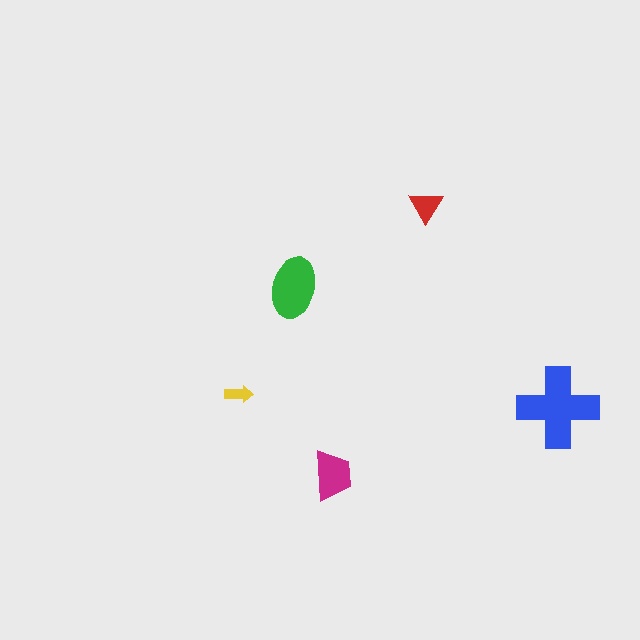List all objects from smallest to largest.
The yellow arrow, the red triangle, the magenta trapezoid, the green ellipse, the blue cross.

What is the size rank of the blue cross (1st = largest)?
1st.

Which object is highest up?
The red triangle is topmost.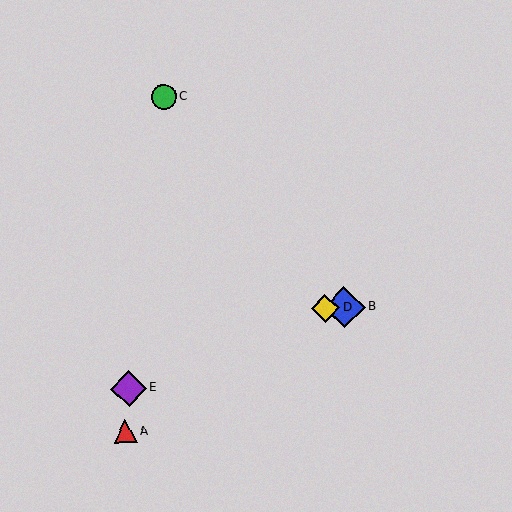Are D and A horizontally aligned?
No, D is at y≈308 and A is at y≈431.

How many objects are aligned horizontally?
2 objects (B, D) are aligned horizontally.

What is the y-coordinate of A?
Object A is at y≈431.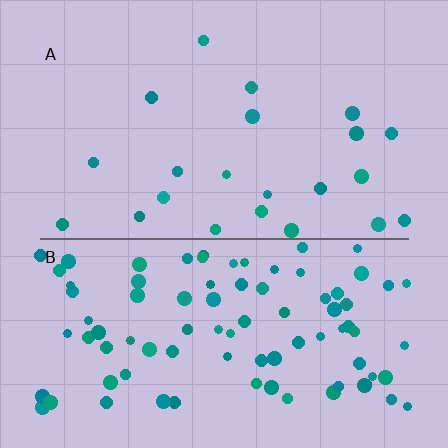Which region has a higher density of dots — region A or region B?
B (the bottom).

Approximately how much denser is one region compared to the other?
Approximately 4.0× — region B over region A.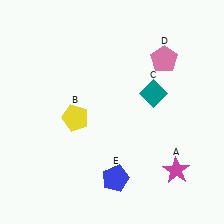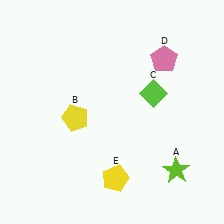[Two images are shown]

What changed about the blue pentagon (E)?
In Image 1, E is blue. In Image 2, it changed to yellow.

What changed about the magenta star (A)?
In Image 1, A is magenta. In Image 2, it changed to lime.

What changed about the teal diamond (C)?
In Image 1, C is teal. In Image 2, it changed to lime.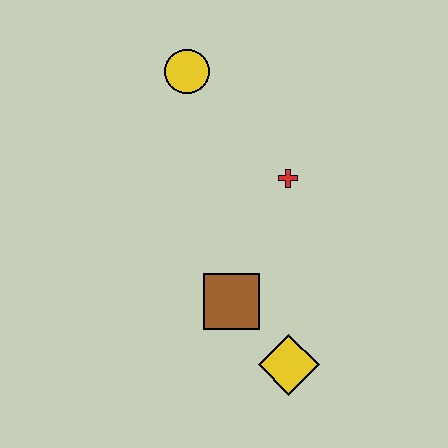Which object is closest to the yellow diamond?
The brown square is closest to the yellow diamond.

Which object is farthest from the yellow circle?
The yellow diamond is farthest from the yellow circle.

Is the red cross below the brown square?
No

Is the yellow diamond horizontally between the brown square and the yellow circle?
No